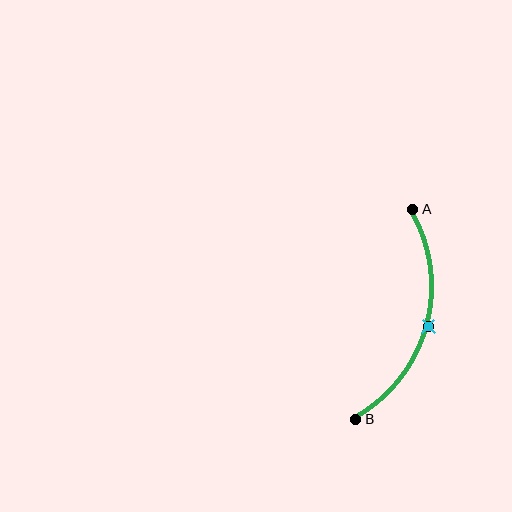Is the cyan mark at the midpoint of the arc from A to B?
Yes. The cyan mark lies on the arc at equal arc-length from both A and B — it is the arc midpoint.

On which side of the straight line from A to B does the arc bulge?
The arc bulges to the right of the straight line connecting A and B.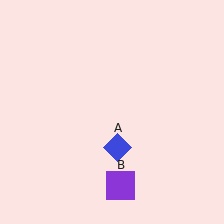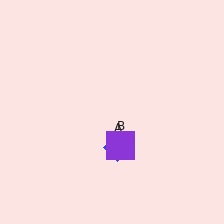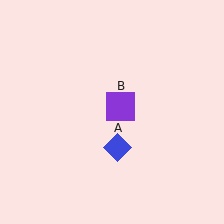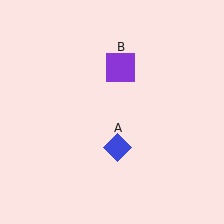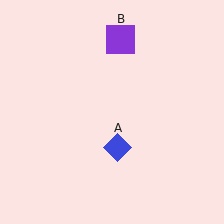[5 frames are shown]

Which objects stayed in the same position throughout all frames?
Blue diamond (object A) remained stationary.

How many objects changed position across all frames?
1 object changed position: purple square (object B).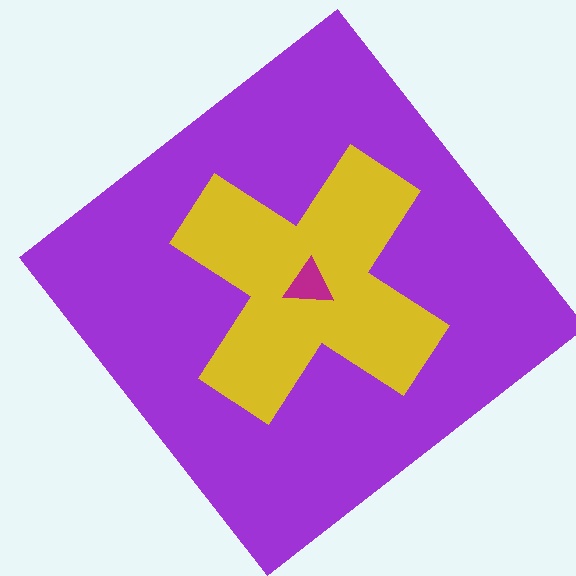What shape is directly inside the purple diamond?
The yellow cross.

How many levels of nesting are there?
3.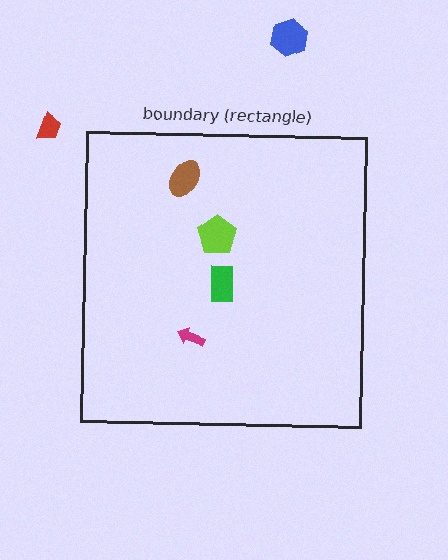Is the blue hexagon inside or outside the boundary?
Outside.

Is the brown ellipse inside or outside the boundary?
Inside.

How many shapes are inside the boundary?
4 inside, 2 outside.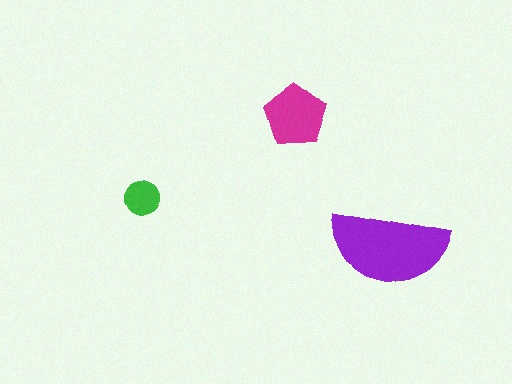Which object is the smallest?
The green circle.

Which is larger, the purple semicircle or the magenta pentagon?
The purple semicircle.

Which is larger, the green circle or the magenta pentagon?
The magenta pentagon.